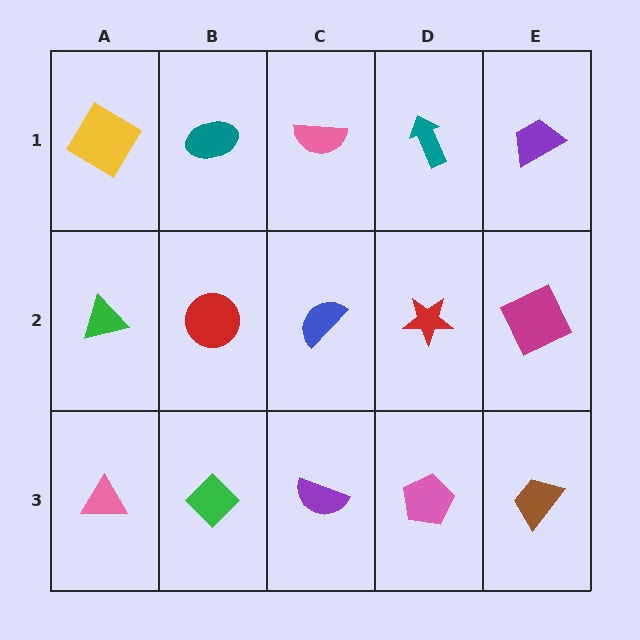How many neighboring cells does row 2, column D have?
4.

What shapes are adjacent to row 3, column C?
A blue semicircle (row 2, column C), a green diamond (row 3, column B), a pink pentagon (row 3, column D).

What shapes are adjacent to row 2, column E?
A purple trapezoid (row 1, column E), a brown trapezoid (row 3, column E), a red star (row 2, column D).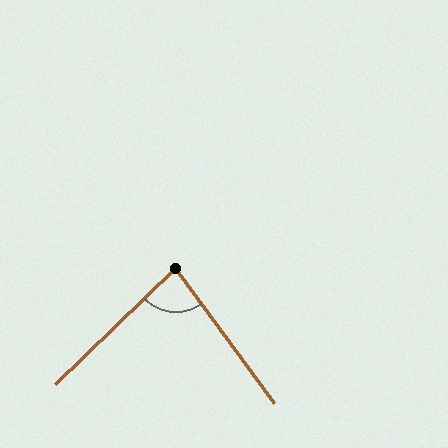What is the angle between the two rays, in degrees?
Approximately 82 degrees.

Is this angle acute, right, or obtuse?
It is acute.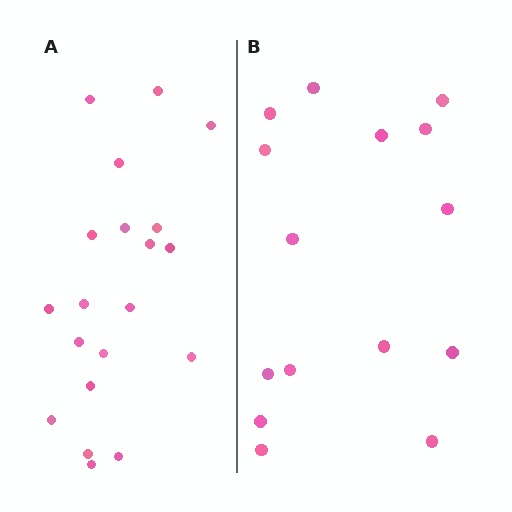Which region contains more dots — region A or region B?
Region A (the left region) has more dots.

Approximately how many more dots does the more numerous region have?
Region A has about 5 more dots than region B.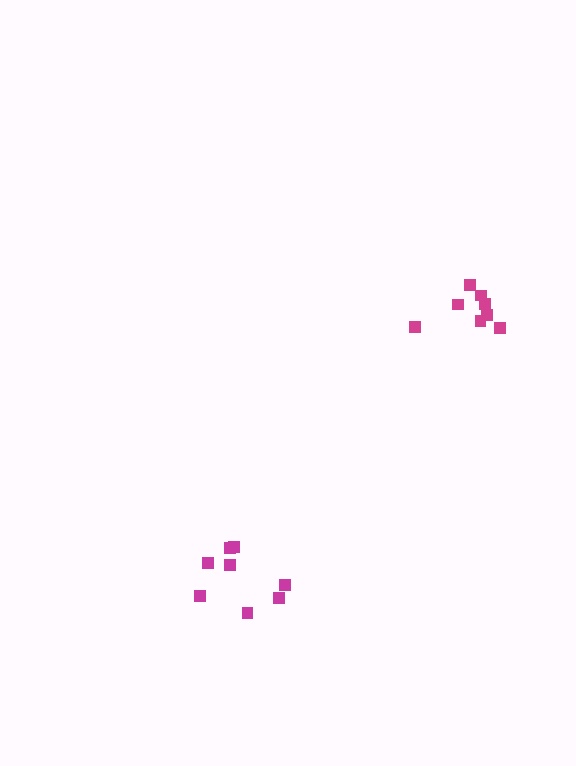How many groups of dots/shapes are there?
There are 2 groups.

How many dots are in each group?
Group 1: 8 dots, Group 2: 8 dots (16 total).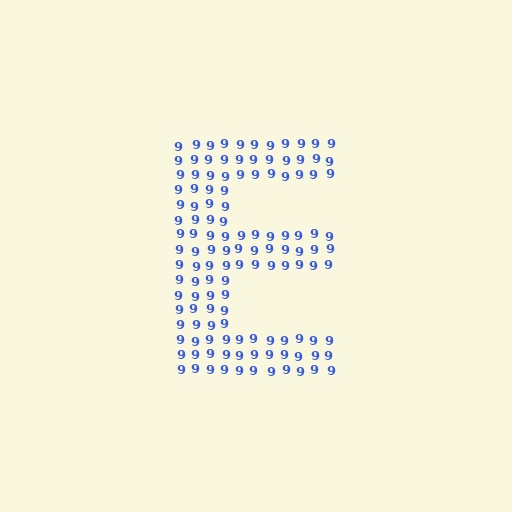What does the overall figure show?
The overall figure shows the letter E.